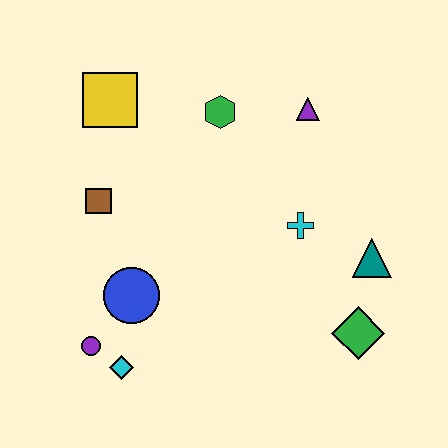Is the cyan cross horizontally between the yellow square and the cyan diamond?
No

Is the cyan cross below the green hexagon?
Yes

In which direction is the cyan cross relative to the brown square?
The cyan cross is to the right of the brown square.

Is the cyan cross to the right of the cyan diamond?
Yes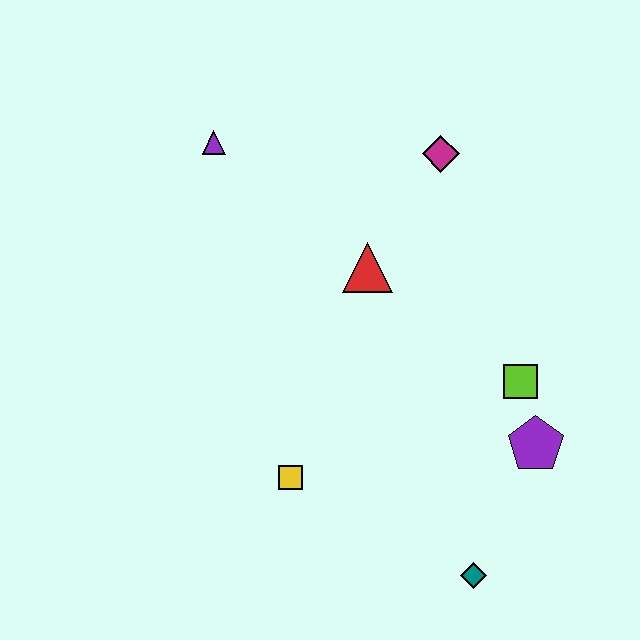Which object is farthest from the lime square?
The purple triangle is farthest from the lime square.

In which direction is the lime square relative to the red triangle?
The lime square is to the right of the red triangle.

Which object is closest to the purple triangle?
The red triangle is closest to the purple triangle.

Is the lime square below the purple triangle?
Yes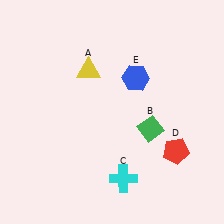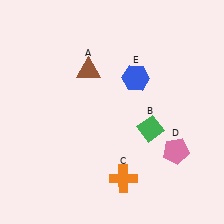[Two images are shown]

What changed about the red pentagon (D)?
In Image 1, D is red. In Image 2, it changed to pink.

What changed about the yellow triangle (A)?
In Image 1, A is yellow. In Image 2, it changed to brown.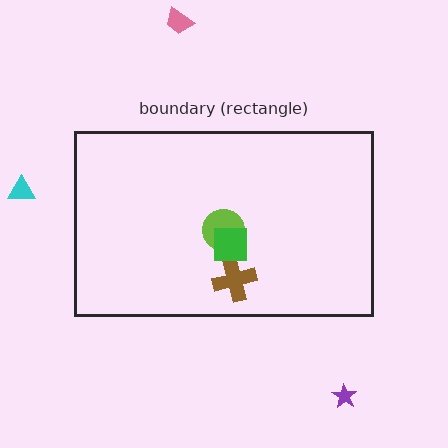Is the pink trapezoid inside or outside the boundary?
Outside.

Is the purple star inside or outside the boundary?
Outside.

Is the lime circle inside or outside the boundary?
Inside.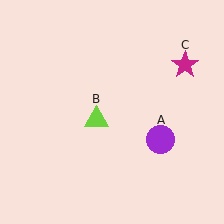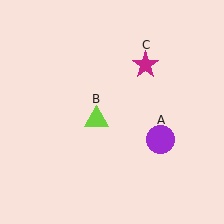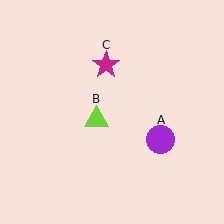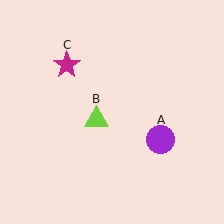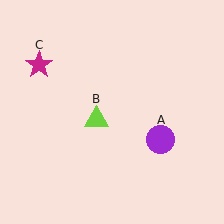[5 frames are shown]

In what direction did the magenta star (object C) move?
The magenta star (object C) moved left.